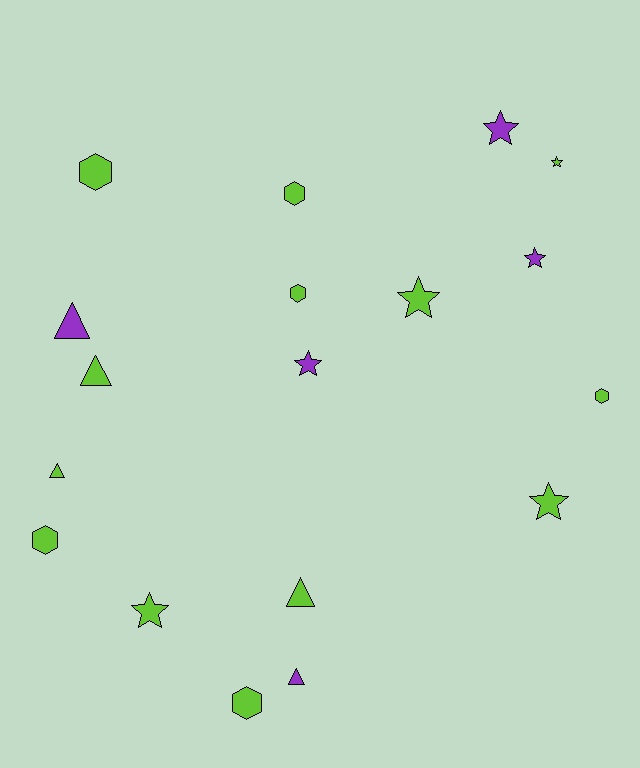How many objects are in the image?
There are 18 objects.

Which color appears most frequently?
Lime, with 13 objects.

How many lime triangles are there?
There are 3 lime triangles.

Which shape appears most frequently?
Star, with 7 objects.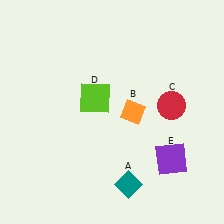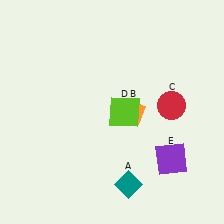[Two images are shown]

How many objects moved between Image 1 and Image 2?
1 object moved between the two images.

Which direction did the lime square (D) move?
The lime square (D) moved right.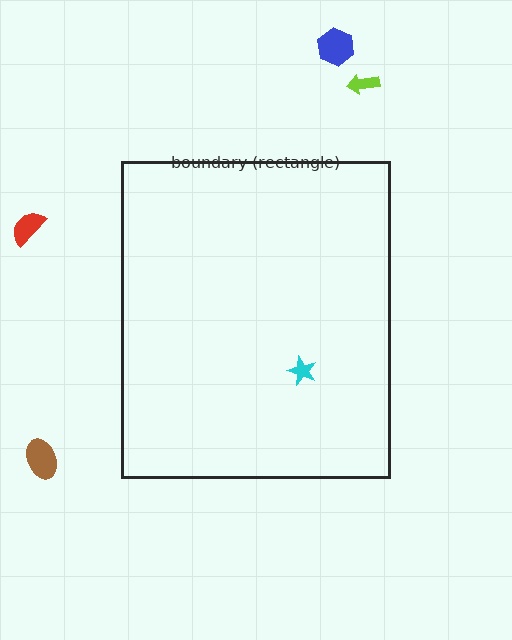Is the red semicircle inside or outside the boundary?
Outside.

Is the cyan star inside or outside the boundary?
Inside.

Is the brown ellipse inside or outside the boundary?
Outside.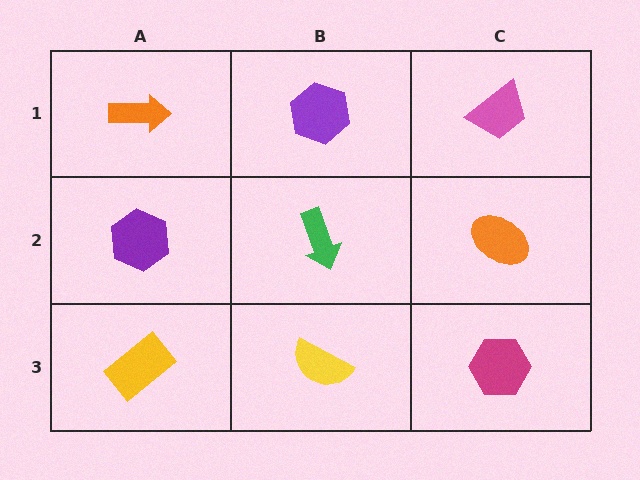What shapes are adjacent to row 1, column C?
An orange ellipse (row 2, column C), a purple hexagon (row 1, column B).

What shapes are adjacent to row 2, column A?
An orange arrow (row 1, column A), a yellow rectangle (row 3, column A), a green arrow (row 2, column B).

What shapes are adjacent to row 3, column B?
A green arrow (row 2, column B), a yellow rectangle (row 3, column A), a magenta hexagon (row 3, column C).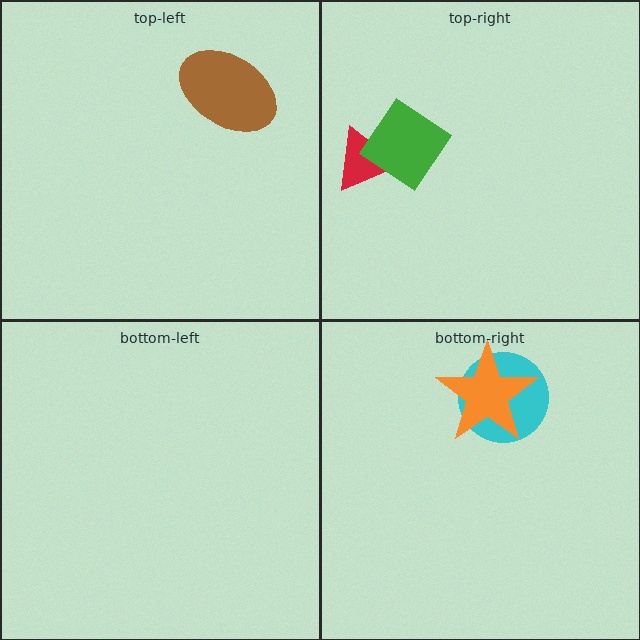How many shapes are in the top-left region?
1.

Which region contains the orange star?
The bottom-right region.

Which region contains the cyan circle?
The bottom-right region.